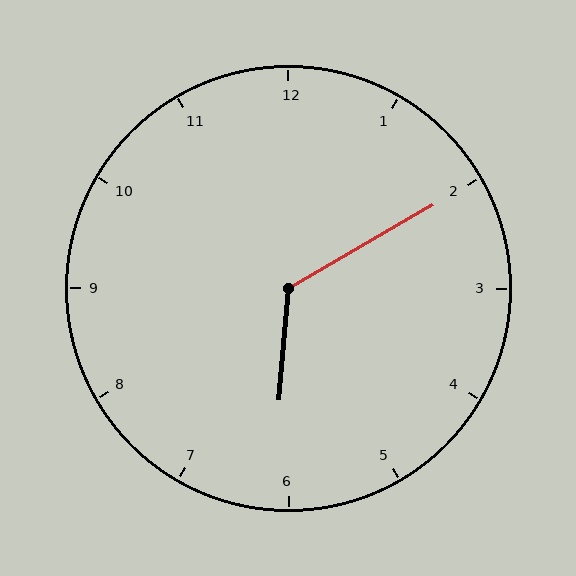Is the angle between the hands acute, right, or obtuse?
It is obtuse.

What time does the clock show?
6:10.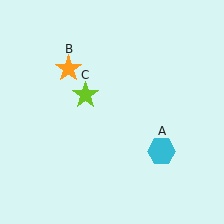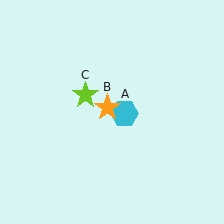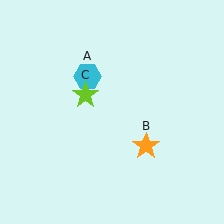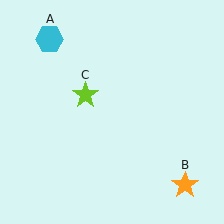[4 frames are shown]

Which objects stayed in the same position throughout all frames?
Lime star (object C) remained stationary.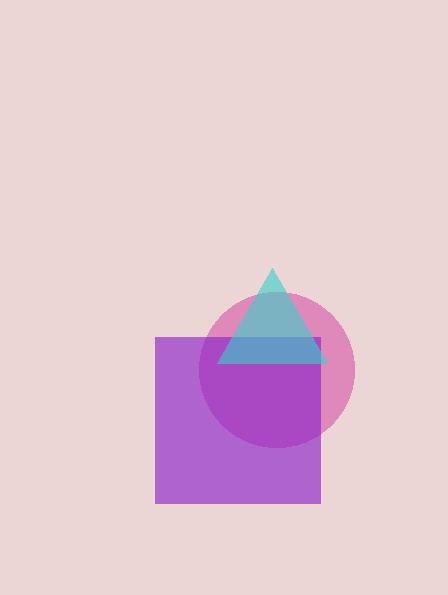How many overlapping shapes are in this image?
There are 3 overlapping shapes in the image.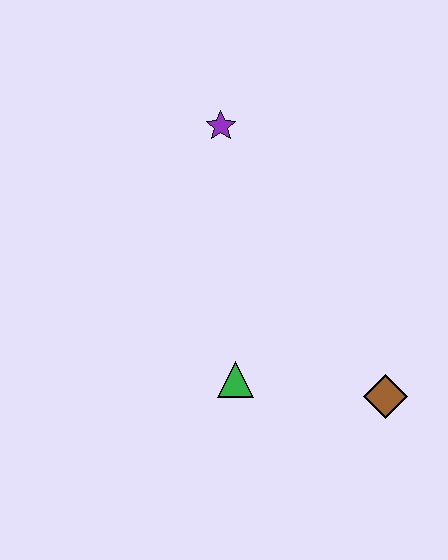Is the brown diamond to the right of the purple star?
Yes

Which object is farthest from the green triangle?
The purple star is farthest from the green triangle.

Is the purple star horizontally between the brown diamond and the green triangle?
No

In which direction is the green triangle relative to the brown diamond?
The green triangle is to the left of the brown diamond.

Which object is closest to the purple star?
The green triangle is closest to the purple star.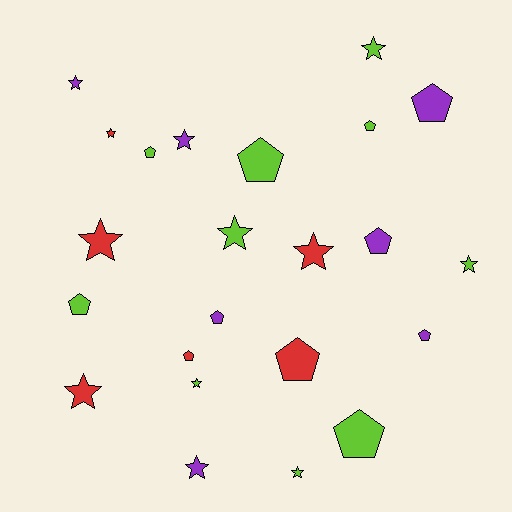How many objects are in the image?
There are 23 objects.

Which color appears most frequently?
Lime, with 10 objects.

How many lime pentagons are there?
There are 5 lime pentagons.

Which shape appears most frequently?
Star, with 12 objects.